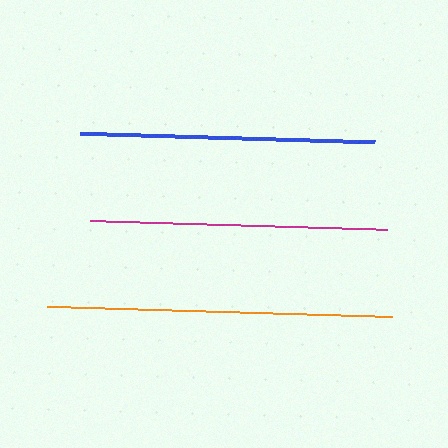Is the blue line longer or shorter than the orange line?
The orange line is longer than the blue line.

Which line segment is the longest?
The orange line is the longest at approximately 345 pixels.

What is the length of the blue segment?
The blue segment is approximately 295 pixels long.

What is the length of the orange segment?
The orange segment is approximately 345 pixels long.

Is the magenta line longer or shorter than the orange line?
The orange line is longer than the magenta line.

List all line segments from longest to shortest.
From longest to shortest: orange, magenta, blue.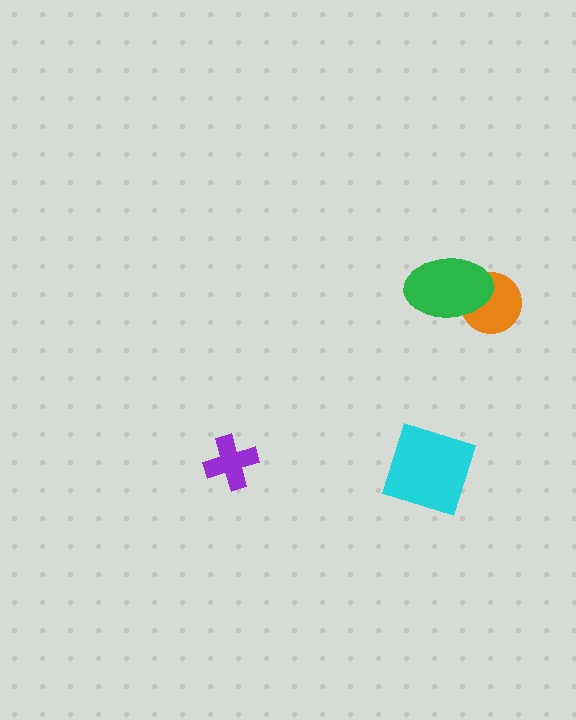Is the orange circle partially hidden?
Yes, it is partially covered by another shape.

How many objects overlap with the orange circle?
1 object overlaps with the orange circle.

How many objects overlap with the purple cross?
0 objects overlap with the purple cross.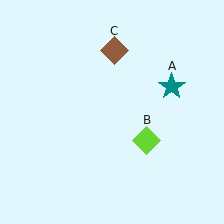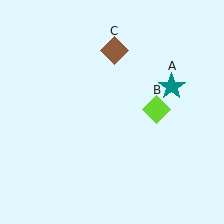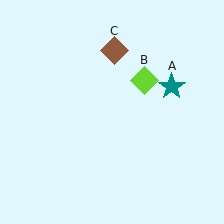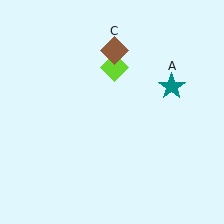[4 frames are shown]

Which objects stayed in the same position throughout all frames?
Teal star (object A) and brown diamond (object C) remained stationary.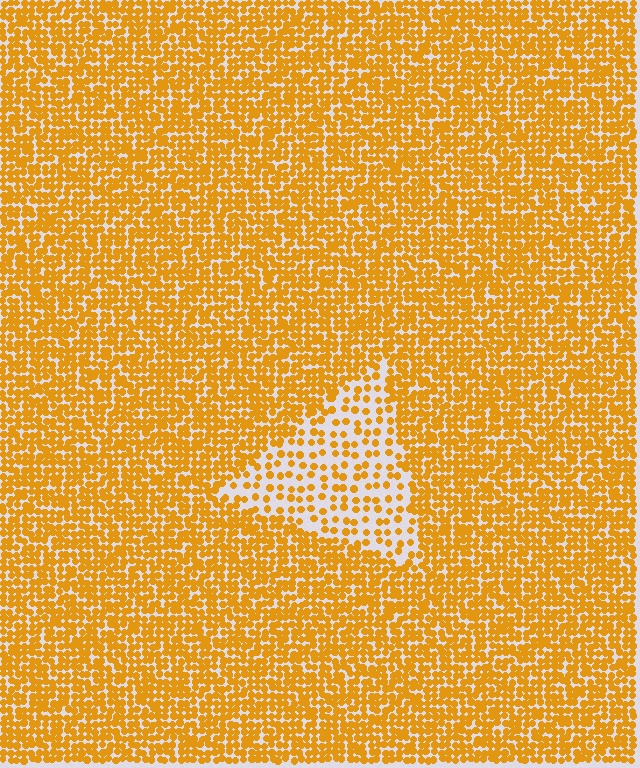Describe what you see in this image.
The image contains small orange elements arranged at two different densities. A triangle-shaped region is visible where the elements are less densely packed than the surrounding area.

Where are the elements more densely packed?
The elements are more densely packed outside the triangle boundary.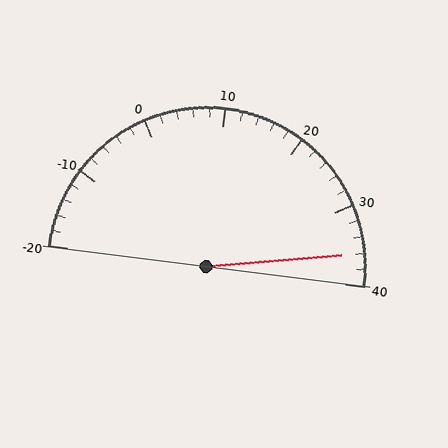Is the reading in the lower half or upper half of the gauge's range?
The reading is in the upper half of the range (-20 to 40).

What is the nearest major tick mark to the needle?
The nearest major tick mark is 40.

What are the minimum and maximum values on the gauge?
The gauge ranges from -20 to 40.